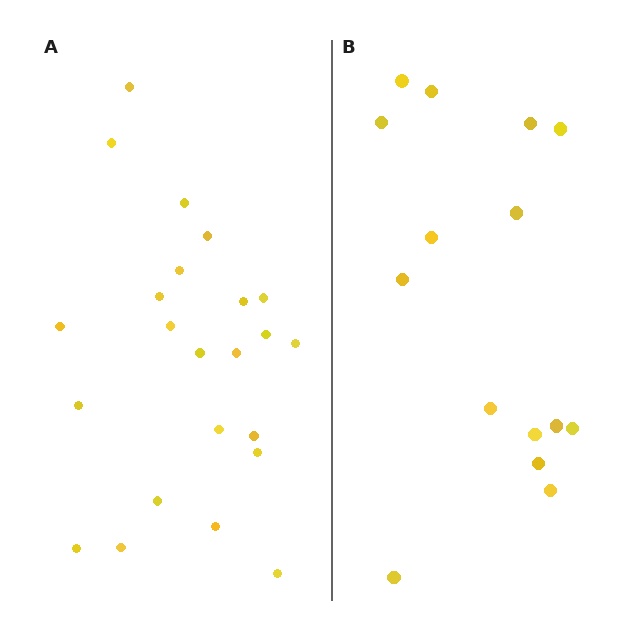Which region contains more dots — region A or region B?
Region A (the left region) has more dots.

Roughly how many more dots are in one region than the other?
Region A has roughly 8 or so more dots than region B.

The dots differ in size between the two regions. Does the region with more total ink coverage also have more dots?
No. Region B has more total ink coverage because its dots are larger, but region A actually contains more individual dots. Total area can be misleading — the number of items is what matters here.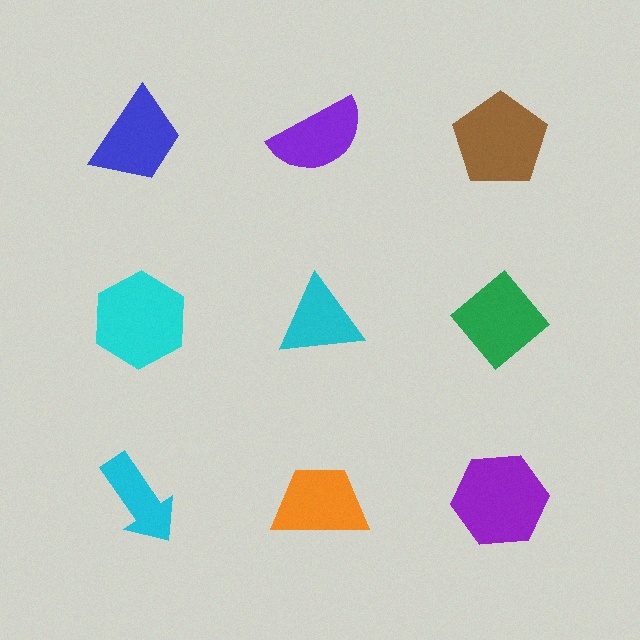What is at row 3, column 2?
An orange trapezoid.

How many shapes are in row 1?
3 shapes.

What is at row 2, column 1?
A cyan hexagon.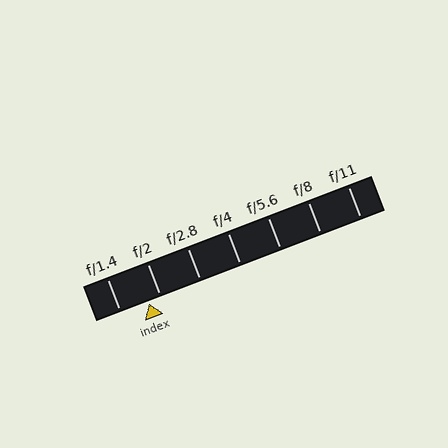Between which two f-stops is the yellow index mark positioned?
The index mark is between f/1.4 and f/2.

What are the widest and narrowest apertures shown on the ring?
The widest aperture shown is f/1.4 and the narrowest is f/11.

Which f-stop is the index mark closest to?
The index mark is closest to f/2.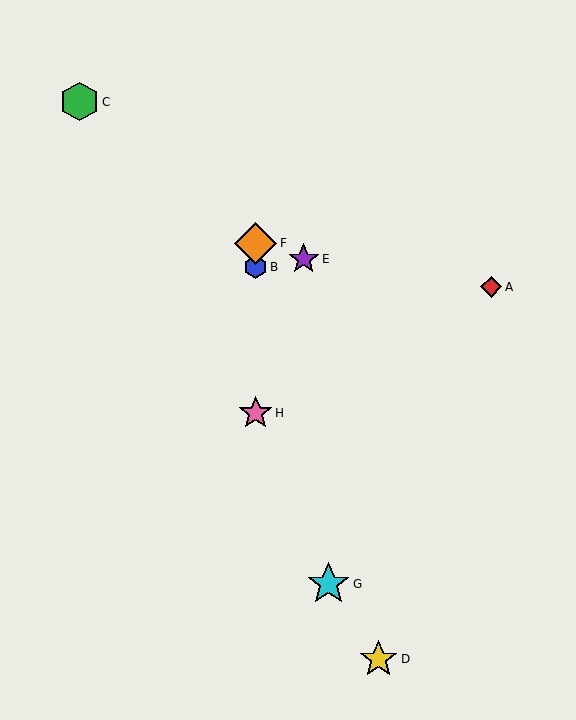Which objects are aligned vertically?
Objects B, F, H are aligned vertically.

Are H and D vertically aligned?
No, H is at x≈256 and D is at x≈379.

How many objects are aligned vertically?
3 objects (B, F, H) are aligned vertically.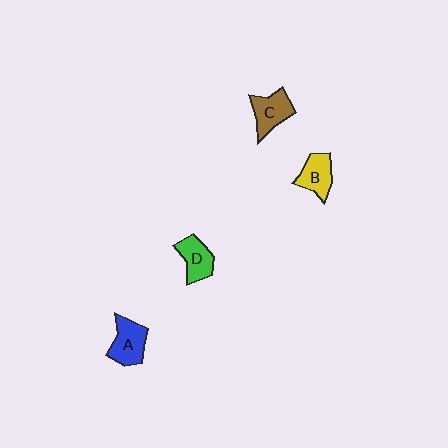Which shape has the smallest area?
Shape D (green).